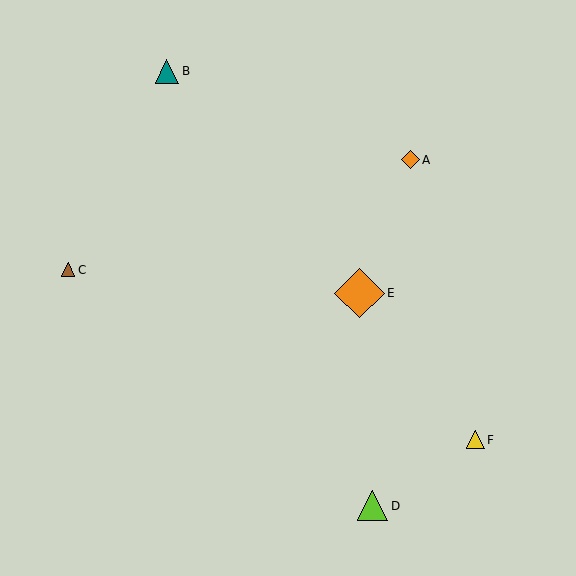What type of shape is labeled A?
Shape A is an orange diamond.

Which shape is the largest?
The orange diamond (labeled E) is the largest.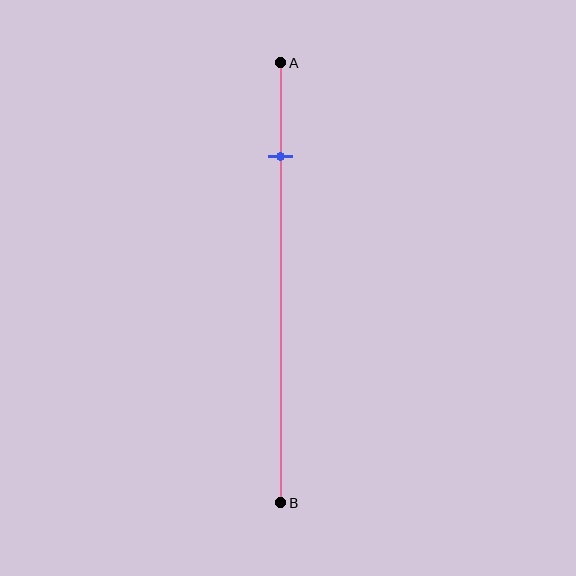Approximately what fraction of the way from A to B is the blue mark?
The blue mark is approximately 20% of the way from A to B.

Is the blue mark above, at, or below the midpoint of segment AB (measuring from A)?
The blue mark is above the midpoint of segment AB.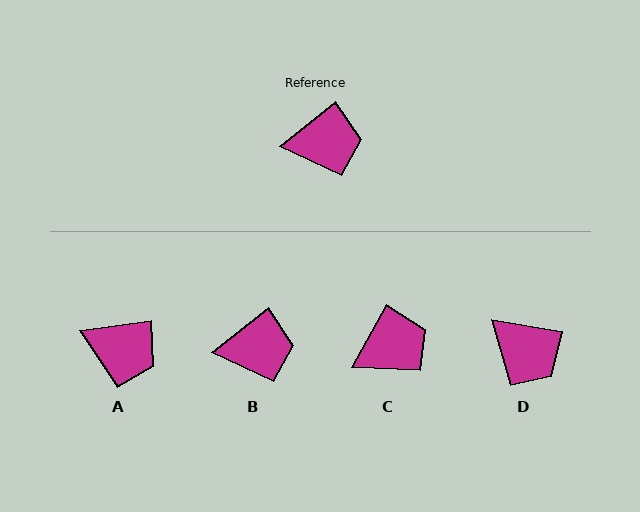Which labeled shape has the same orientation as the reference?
B.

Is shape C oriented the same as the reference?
No, it is off by about 23 degrees.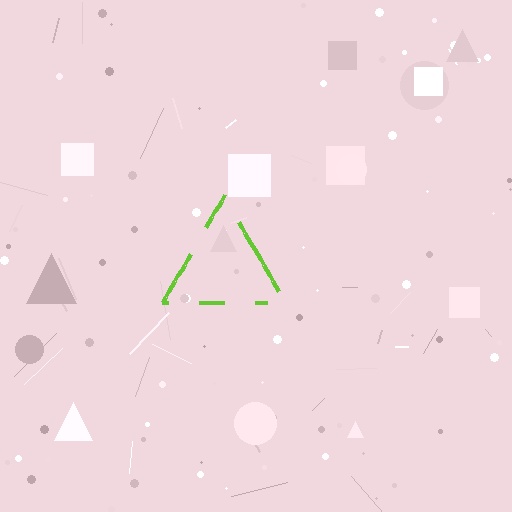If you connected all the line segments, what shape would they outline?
They would outline a triangle.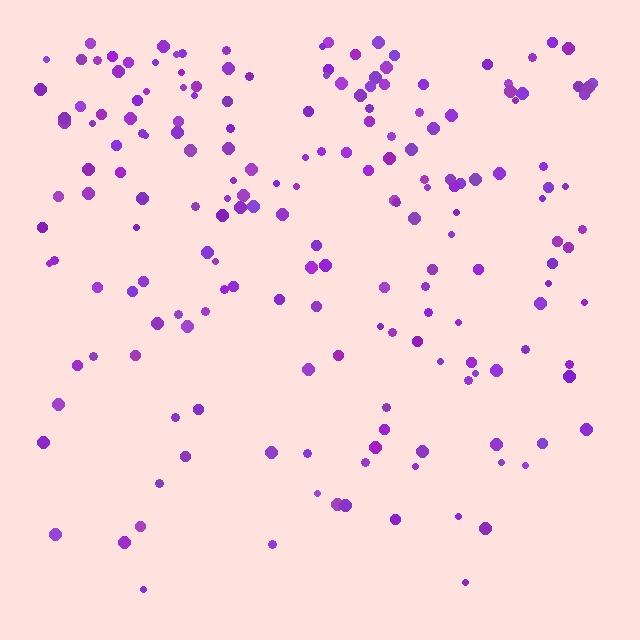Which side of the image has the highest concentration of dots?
The top.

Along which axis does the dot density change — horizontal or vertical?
Vertical.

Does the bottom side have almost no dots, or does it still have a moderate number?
Still a moderate number, just noticeably fewer than the top.